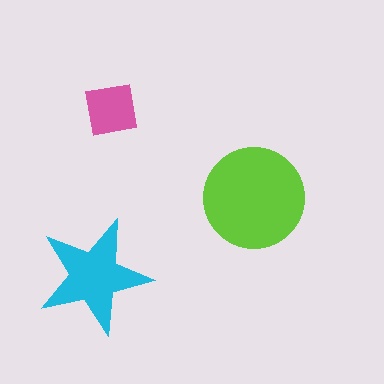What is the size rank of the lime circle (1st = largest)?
1st.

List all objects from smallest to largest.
The pink square, the cyan star, the lime circle.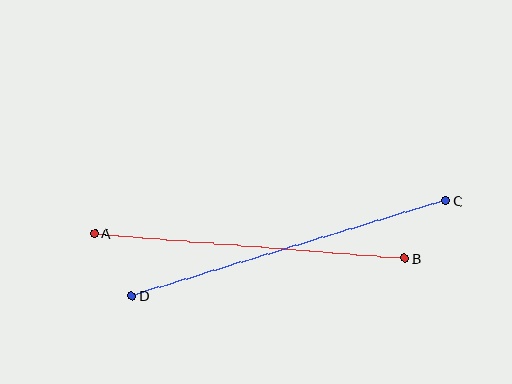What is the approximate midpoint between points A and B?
The midpoint is at approximately (249, 246) pixels.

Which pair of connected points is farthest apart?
Points C and D are farthest apart.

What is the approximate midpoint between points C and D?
The midpoint is at approximately (289, 248) pixels.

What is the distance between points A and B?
The distance is approximately 311 pixels.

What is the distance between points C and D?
The distance is approximately 328 pixels.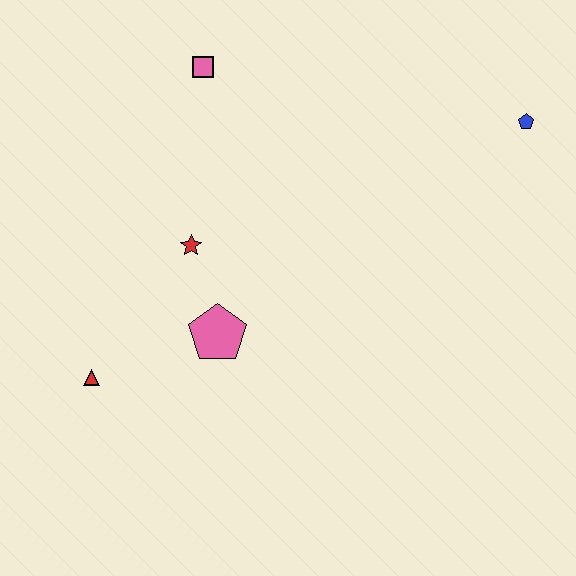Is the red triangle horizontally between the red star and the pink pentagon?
No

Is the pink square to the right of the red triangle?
Yes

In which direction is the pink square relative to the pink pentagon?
The pink square is above the pink pentagon.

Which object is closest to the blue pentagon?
The pink square is closest to the blue pentagon.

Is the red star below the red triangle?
No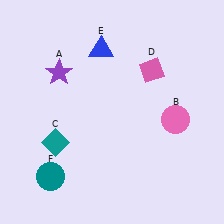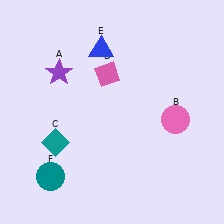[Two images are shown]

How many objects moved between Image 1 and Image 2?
1 object moved between the two images.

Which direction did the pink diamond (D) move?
The pink diamond (D) moved left.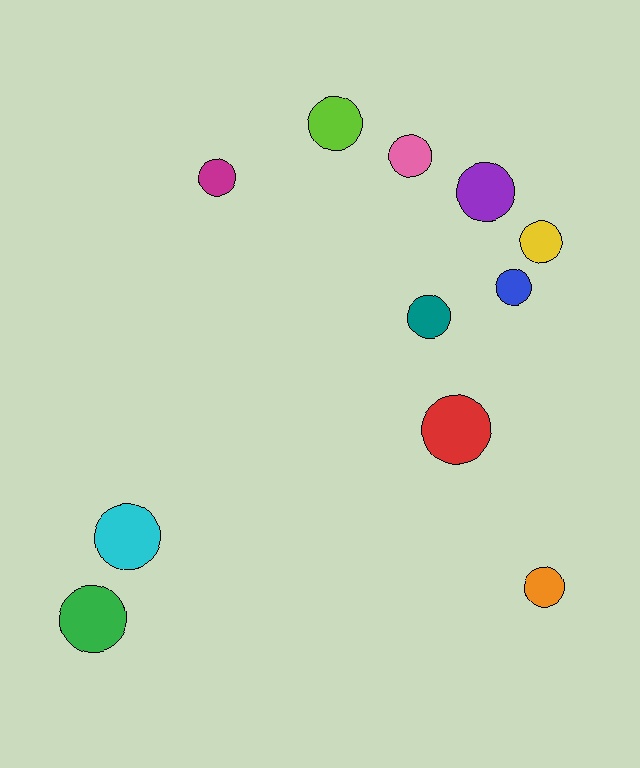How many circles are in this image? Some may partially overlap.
There are 11 circles.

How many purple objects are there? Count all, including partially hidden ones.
There is 1 purple object.